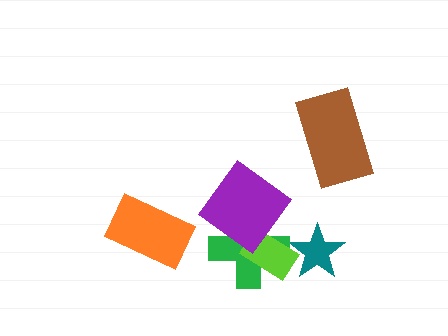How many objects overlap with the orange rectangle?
0 objects overlap with the orange rectangle.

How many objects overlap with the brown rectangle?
0 objects overlap with the brown rectangle.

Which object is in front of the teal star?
The lime rectangle is in front of the teal star.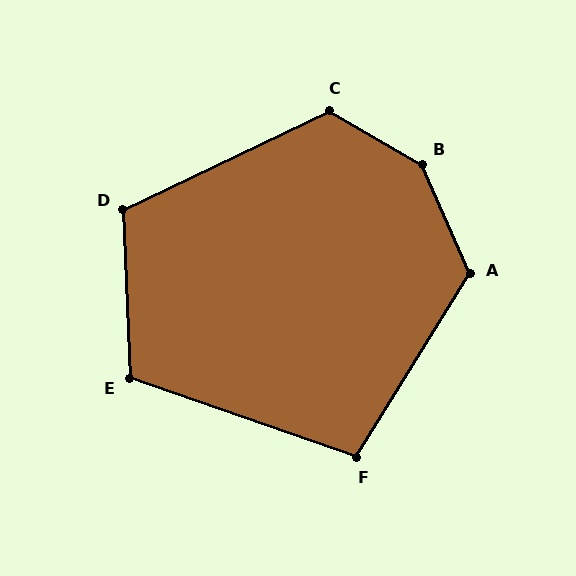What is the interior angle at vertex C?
Approximately 124 degrees (obtuse).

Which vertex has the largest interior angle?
B, at approximately 144 degrees.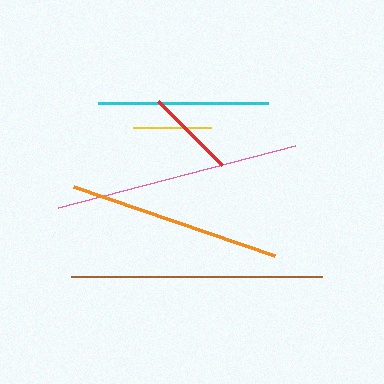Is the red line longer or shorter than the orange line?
The orange line is longer than the red line.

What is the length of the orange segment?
The orange segment is approximately 212 pixels long.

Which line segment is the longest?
The brown line is the longest at approximately 252 pixels.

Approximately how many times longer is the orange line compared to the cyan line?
The orange line is approximately 1.2 times the length of the cyan line.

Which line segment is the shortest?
The yellow line is the shortest at approximately 78 pixels.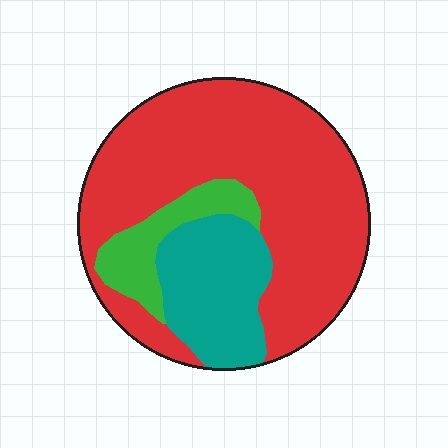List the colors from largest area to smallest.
From largest to smallest: red, teal, green.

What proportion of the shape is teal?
Teal covers 21% of the shape.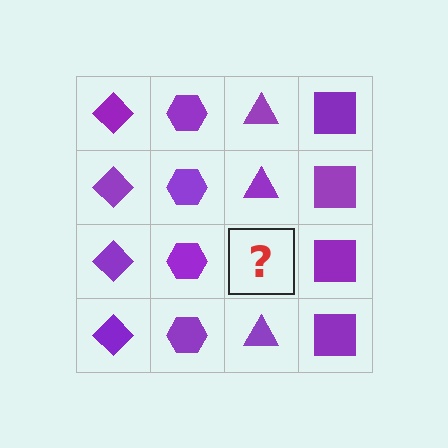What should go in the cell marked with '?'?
The missing cell should contain a purple triangle.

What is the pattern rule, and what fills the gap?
The rule is that each column has a consistent shape. The gap should be filled with a purple triangle.